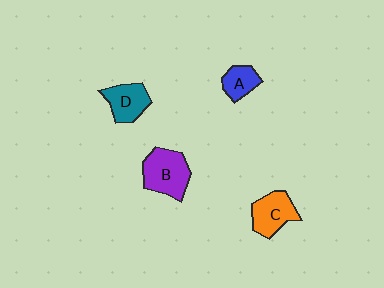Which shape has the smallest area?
Shape A (blue).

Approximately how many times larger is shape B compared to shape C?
Approximately 1.3 times.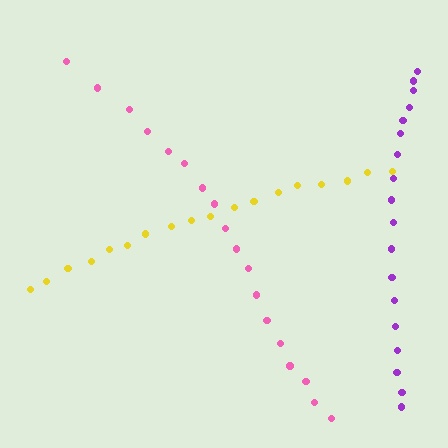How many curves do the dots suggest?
There are 3 distinct paths.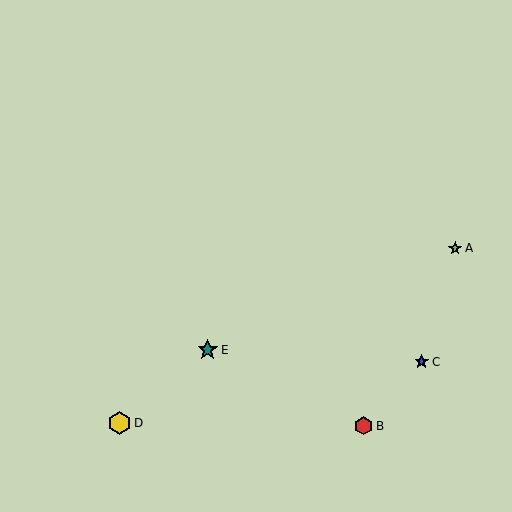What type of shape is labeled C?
Shape C is a blue star.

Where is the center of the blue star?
The center of the blue star is at (422, 362).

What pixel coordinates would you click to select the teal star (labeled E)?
Click at (208, 350) to select the teal star E.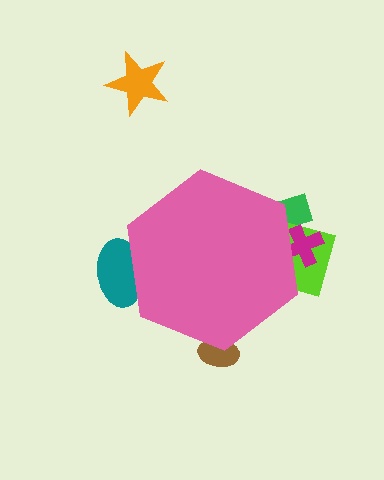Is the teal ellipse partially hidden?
Yes, the teal ellipse is partially hidden behind the pink hexagon.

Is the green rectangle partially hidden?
Yes, the green rectangle is partially hidden behind the pink hexagon.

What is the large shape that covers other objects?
A pink hexagon.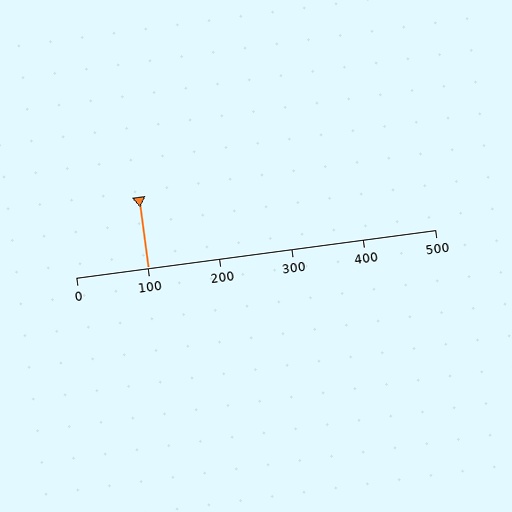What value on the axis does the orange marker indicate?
The marker indicates approximately 100.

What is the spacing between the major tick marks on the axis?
The major ticks are spaced 100 apart.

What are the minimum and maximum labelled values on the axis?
The axis runs from 0 to 500.